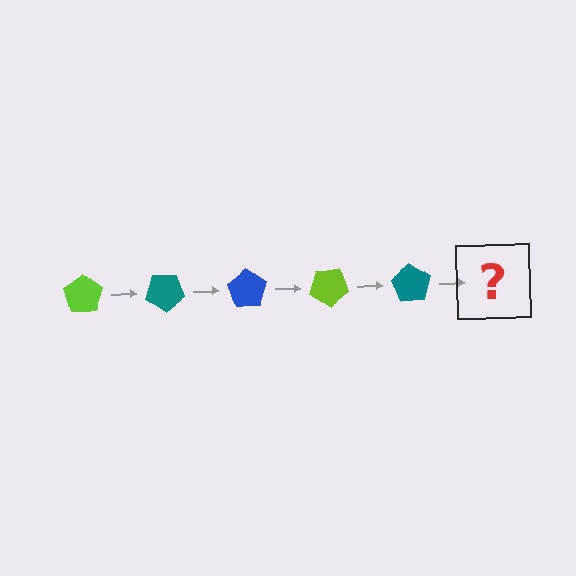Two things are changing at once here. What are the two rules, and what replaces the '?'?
The two rules are that it rotates 35 degrees each step and the color cycles through lime, teal, and blue. The '?' should be a blue pentagon, rotated 175 degrees from the start.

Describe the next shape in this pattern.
It should be a blue pentagon, rotated 175 degrees from the start.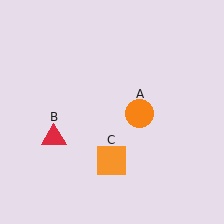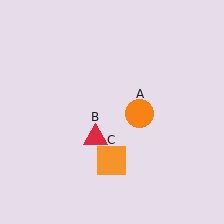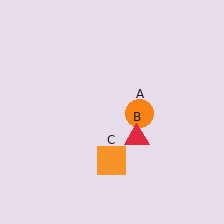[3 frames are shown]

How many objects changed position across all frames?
1 object changed position: red triangle (object B).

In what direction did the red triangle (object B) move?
The red triangle (object B) moved right.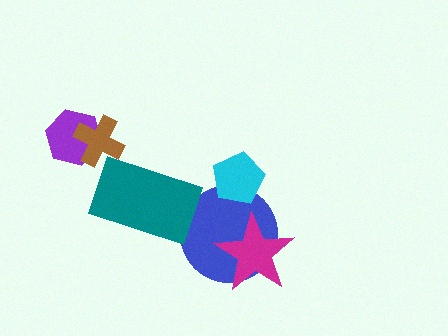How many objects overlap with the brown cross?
1 object overlaps with the brown cross.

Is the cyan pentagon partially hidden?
No, no other shape covers it.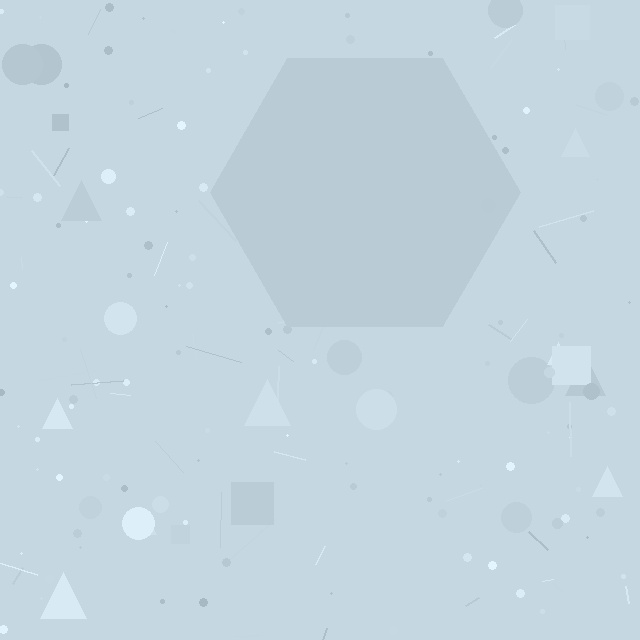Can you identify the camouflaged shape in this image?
The camouflaged shape is a hexagon.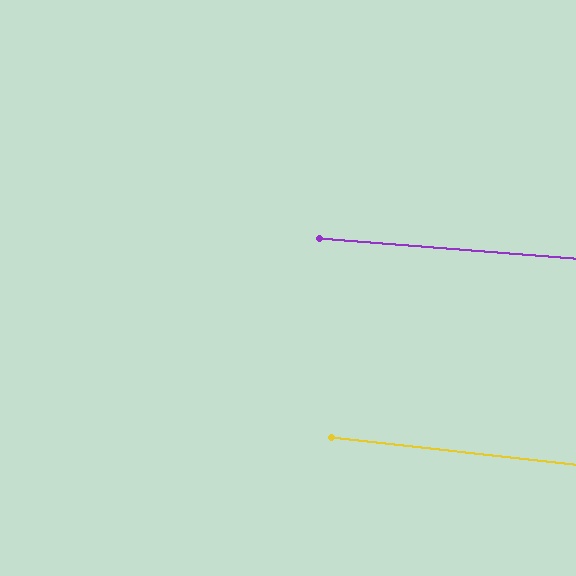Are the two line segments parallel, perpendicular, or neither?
Parallel — their directions differ by only 2.0°.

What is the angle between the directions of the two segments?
Approximately 2 degrees.